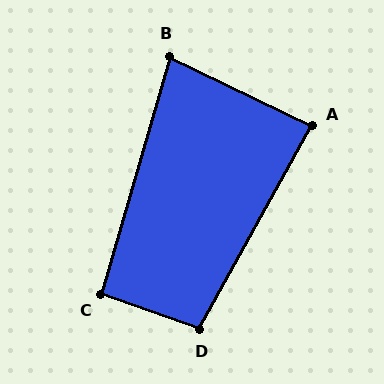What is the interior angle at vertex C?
Approximately 93 degrees (approximately right).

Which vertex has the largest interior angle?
D, at approximately 100 degrees.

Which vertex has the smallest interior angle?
B, at approximately 80 degrees.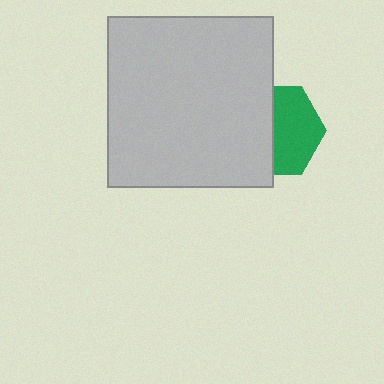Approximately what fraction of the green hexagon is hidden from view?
Roughly 47% of the green hexagon is hidden behind the light gray rectangle.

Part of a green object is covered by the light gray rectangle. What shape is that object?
It is a hexagon.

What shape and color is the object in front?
The object in front is a light gray rectangle.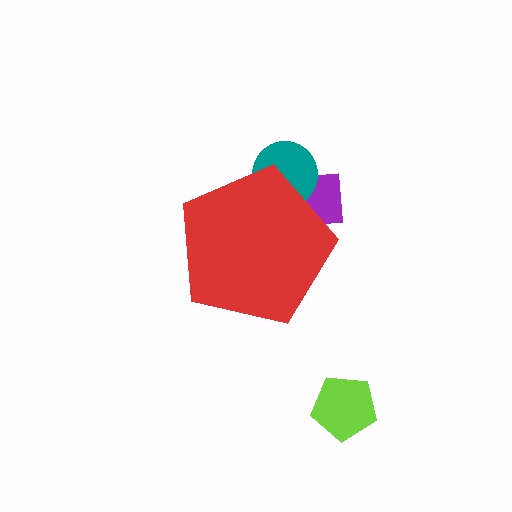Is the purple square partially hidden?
Yes, the purple square is partially hidden behind the red pentagon.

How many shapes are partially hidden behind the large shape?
2 shapes are partially hidden.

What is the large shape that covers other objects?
A red pentagon.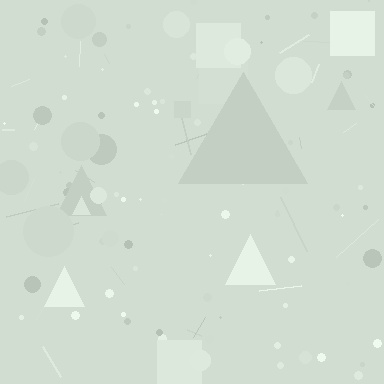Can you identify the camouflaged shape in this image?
The camouflaged shape is a triangle.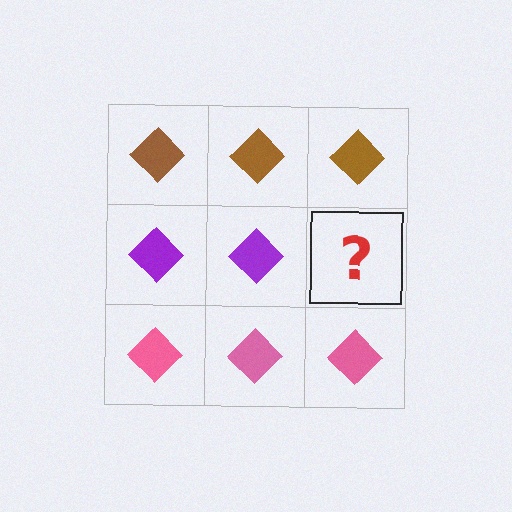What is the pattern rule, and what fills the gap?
The rule is that each row has a consistent color. The gap should be filled with a purple diamond.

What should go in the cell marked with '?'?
The missing cell should contain a purple diamond.